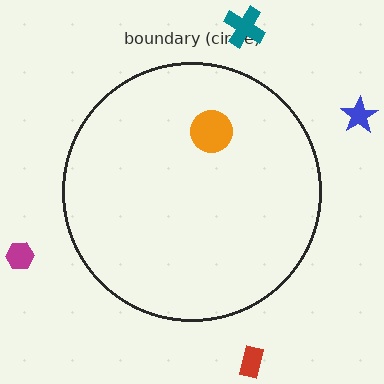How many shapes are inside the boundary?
1 inside, 4 outside.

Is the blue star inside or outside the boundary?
Outside.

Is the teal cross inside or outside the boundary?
Outside.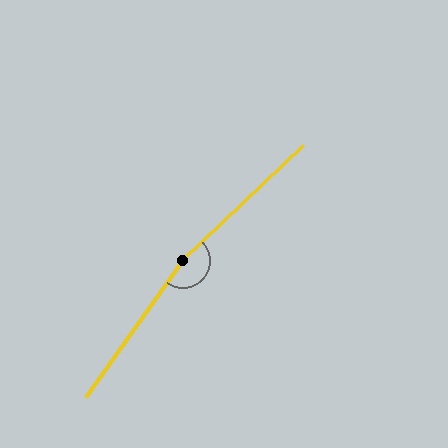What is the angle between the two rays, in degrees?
Approximately 169 degrees.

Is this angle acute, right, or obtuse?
It is obtuse.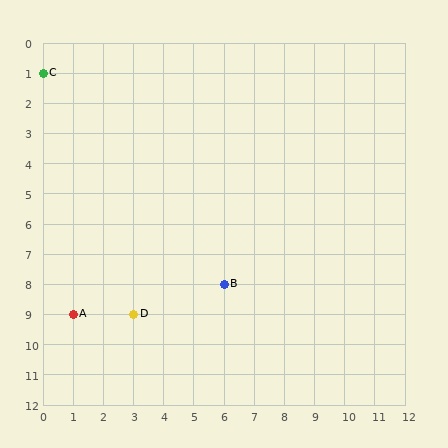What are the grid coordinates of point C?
Point C is at grid coordinates (0, 1).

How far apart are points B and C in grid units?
Points B and C are 6 columns and 7 rows apart (about 9.2 grid units diagonally).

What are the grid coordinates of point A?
Point A is at grid coordinates (1, 9).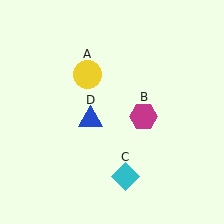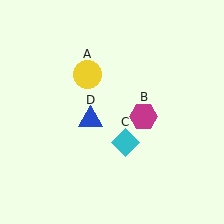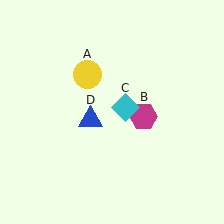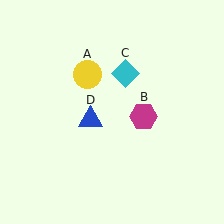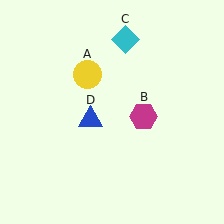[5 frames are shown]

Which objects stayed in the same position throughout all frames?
Yellow circle (object A) and magenta hexagon (object B) and blue triangle (object D) remained stationary.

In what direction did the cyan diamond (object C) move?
The cyan diamond (object C) moved up.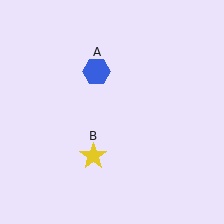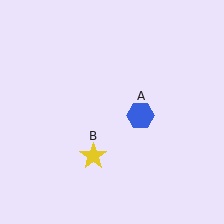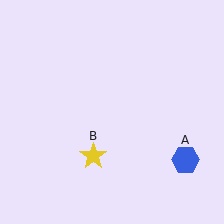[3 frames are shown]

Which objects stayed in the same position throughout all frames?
Yellow star (object B) remained stationary.